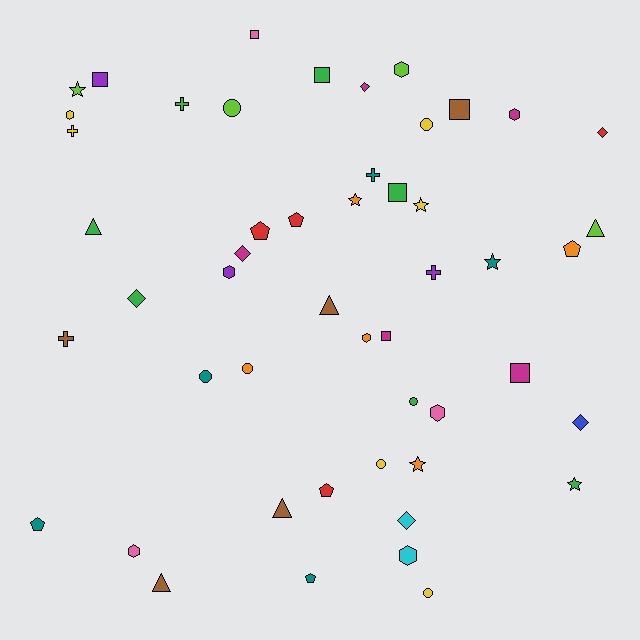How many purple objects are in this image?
There are 3 purple objects.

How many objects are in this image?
There are 50 objects.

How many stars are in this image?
There are 6 stars.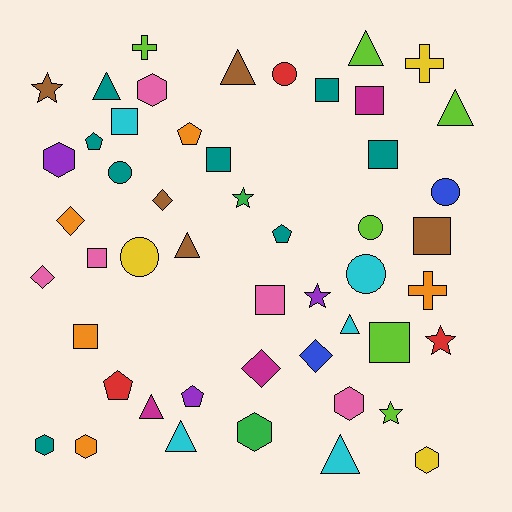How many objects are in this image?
There are 50 objects.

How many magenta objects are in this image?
There are 3 magenta objects.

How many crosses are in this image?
There are 3 crosses.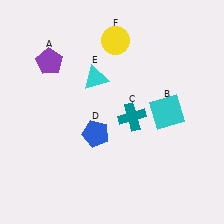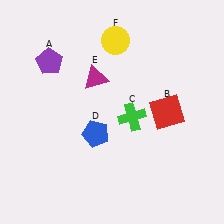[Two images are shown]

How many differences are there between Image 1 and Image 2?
There are 3 differences between the two images.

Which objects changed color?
B changed from cyan to red. C changed from teal to green. E changed from cyan to magenta.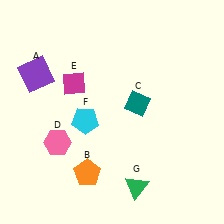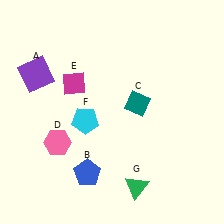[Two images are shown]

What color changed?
The pentagon (B) changed from orange in Image 1 to blue in Image 2.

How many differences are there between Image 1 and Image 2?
There is 1 difference between the two images.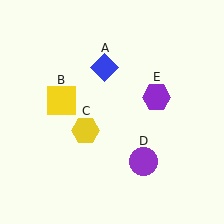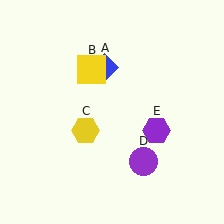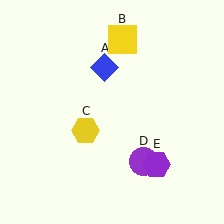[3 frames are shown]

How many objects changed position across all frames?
2 objects changed position: yellow square (object B), purple hexagon (object E).